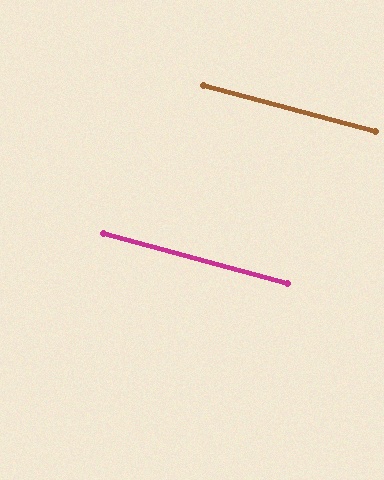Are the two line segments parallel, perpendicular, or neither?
Parallel — their directions differ by only 0.6°.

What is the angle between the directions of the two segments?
Approximately 1 degree.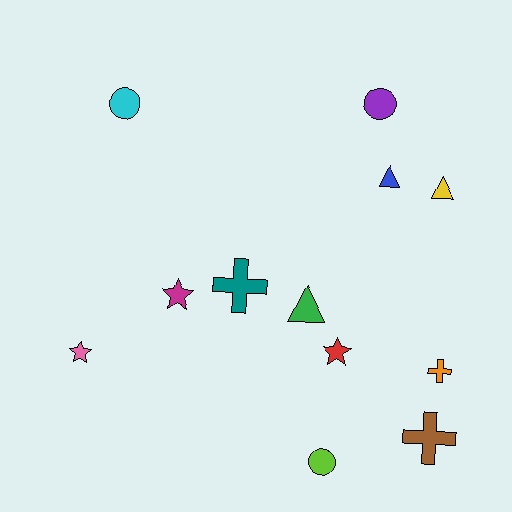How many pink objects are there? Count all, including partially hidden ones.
There is 1 pink object.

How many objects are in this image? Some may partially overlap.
There are 12 objects.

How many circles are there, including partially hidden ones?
There are 3 circles.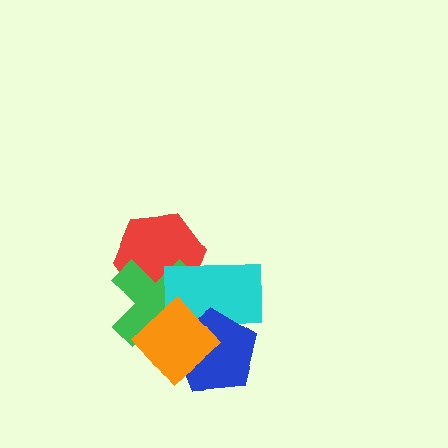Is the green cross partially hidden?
Yes, it is partially covered by another shape.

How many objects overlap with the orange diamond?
3 objects overlap with the orange diamond.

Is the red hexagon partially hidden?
Yes, it is partially covered by another shape.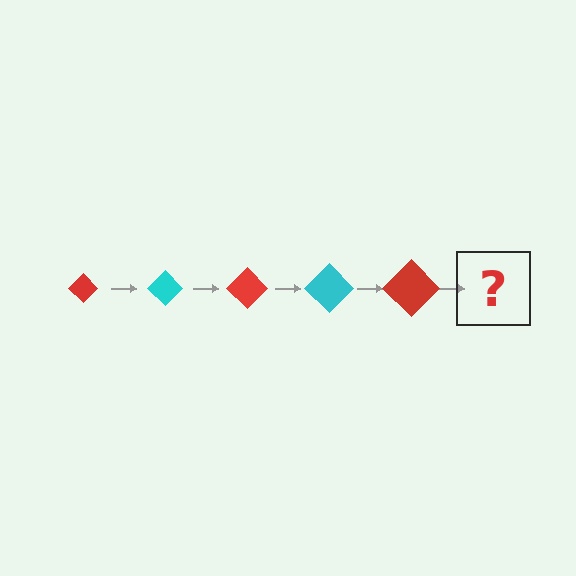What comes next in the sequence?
The next element should be a cyan diamond, larger than the previous one.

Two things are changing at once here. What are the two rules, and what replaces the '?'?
The two rules are that the diamond grows larger each step and the color cycles through red and cyan. The '?' should be a cyan diamond, larger than the previous one.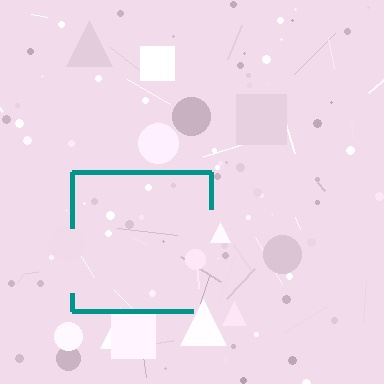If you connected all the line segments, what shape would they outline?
They would outline a square.